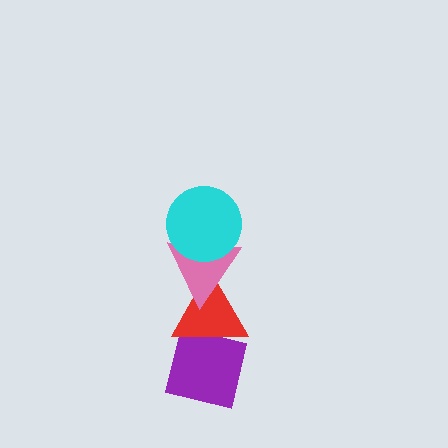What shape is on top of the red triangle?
The pink triangle is on top of the red triangle.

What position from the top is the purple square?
The purple square is 4th from the top.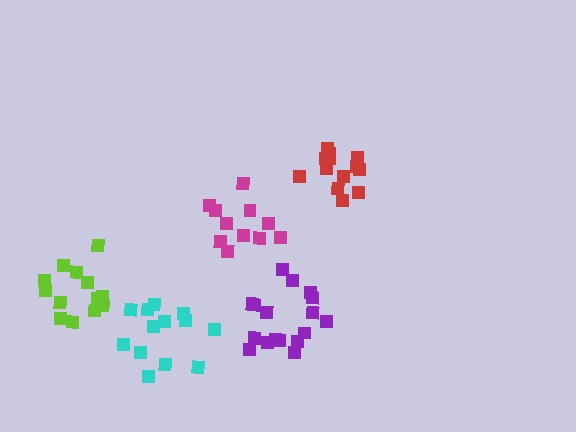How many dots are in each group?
Group 1: 11 dots, Group 2: 17 dots, Group 3: 13 dots, Group 4: 14 dots, Group 5: 13 dots (68 total).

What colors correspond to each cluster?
The clusters are colored: magenta, purple, cyan, lime, red.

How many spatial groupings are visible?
There are 5 spatial groupings.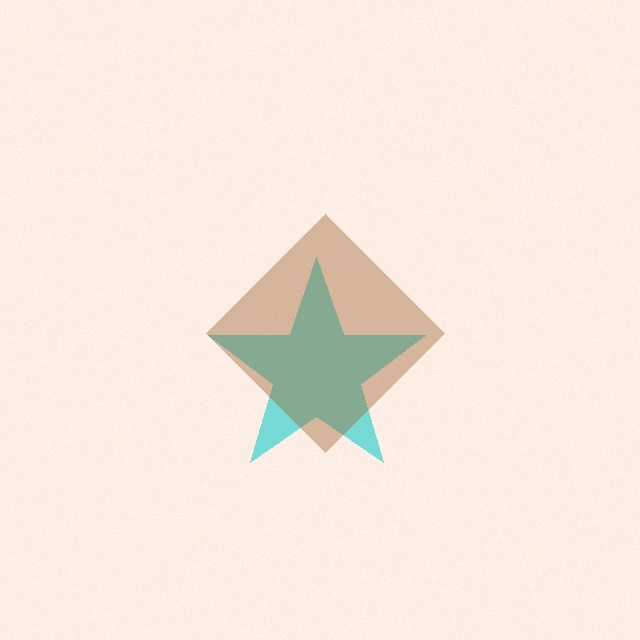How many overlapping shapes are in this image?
There are 2 overlapping shapes in the image.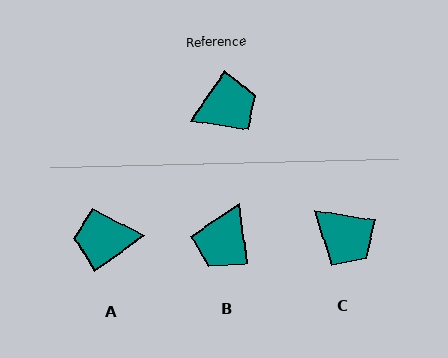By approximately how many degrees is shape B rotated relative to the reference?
Approximately 137 degrees clockwise.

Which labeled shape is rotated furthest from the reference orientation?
A, about 161 degrees away.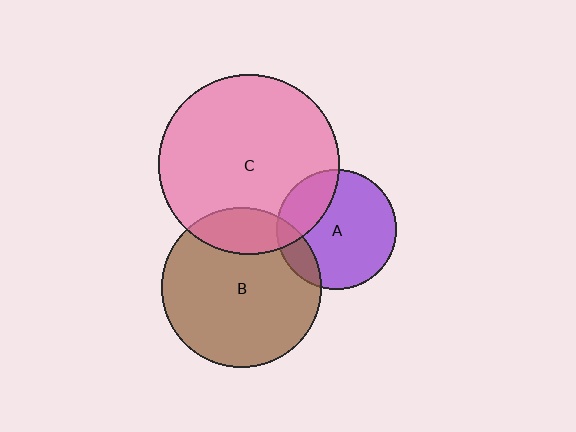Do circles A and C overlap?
Yes.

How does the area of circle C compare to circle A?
Approximately 2.3 times.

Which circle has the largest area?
Circle C (pink).